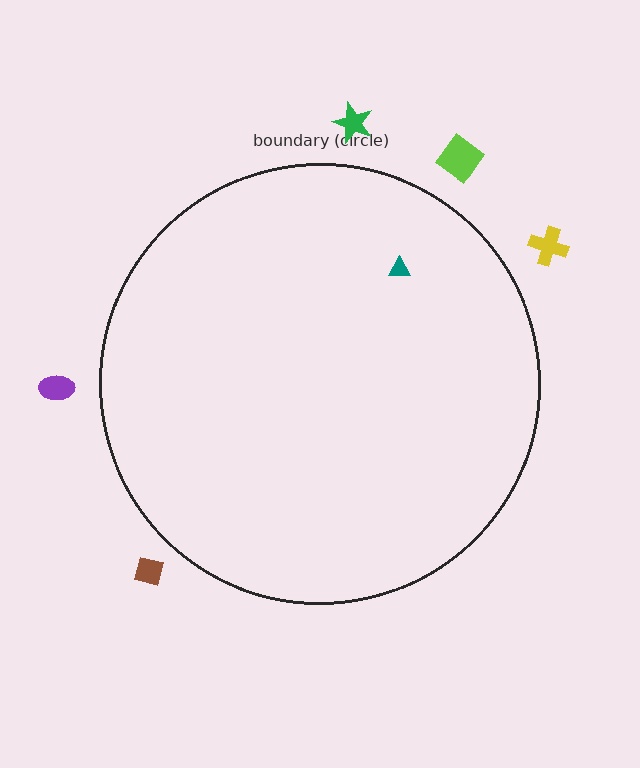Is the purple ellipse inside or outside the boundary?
Outside.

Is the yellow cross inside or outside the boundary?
Outside.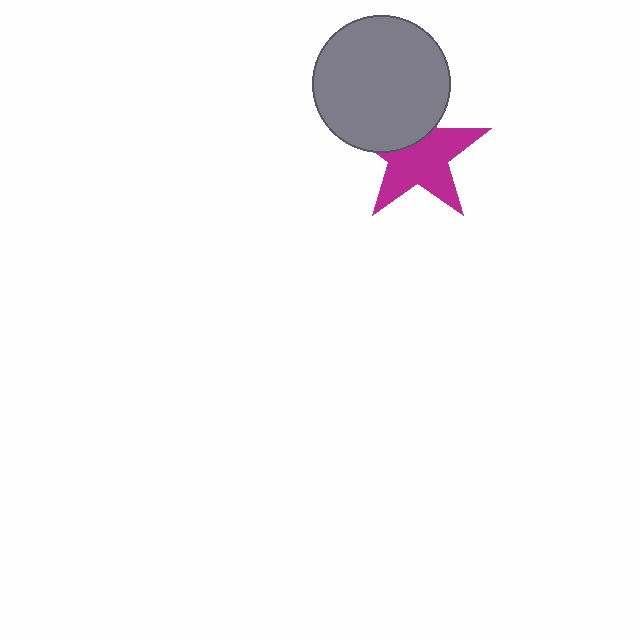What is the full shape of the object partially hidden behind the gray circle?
The partially hidden object is a magenta star.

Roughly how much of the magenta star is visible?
Most of it is visible (roughly 65%).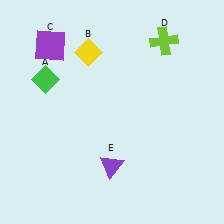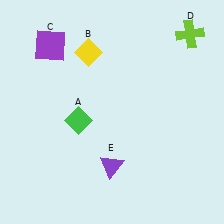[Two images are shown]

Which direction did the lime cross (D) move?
The lime cross (D) moved right.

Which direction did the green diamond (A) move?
The green diamond (A) moved down.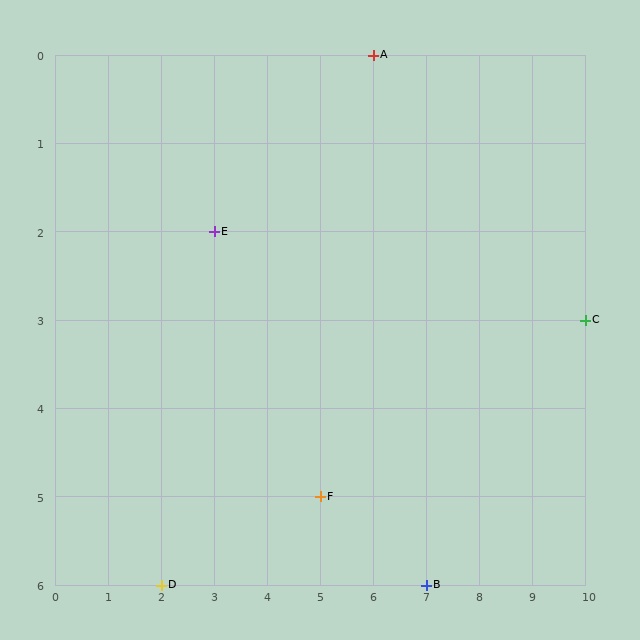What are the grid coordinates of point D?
Point D is at grid coordinates (2, 6).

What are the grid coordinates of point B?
Point B is at grid coordinates (7, 6).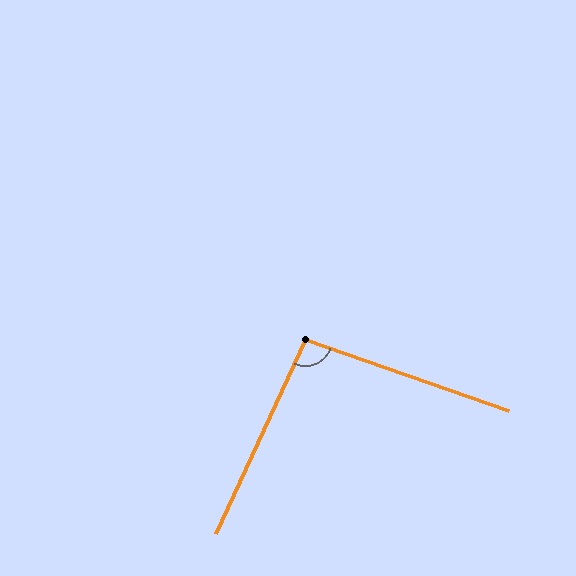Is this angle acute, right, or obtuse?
It is obtuse.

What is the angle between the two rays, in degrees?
Approximately 95 degrees.